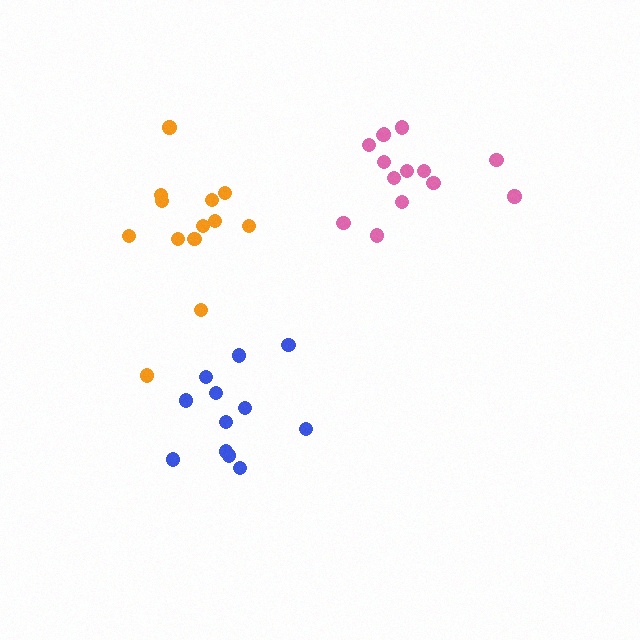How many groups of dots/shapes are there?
There are 3 groups.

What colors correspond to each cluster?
The clusters are colored: pink, orange, blue.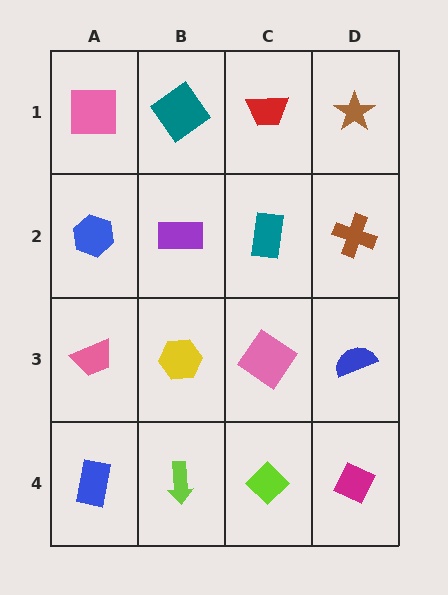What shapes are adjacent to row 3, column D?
A brown cross (row 2, column D), a magenta diamond (row 4, column D), a pink diamond (row 3, column C).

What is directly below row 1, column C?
A teal rectangle.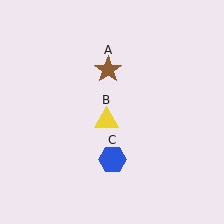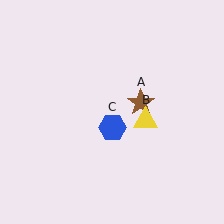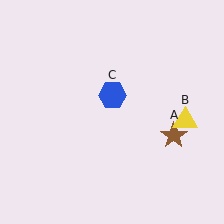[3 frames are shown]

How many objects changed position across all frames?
3 objects changed position: brown star (object A), yellow triangle (object B), blue hexagon (object C).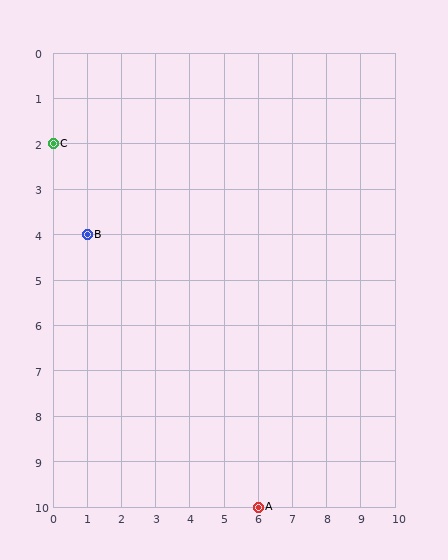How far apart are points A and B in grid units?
Points A and B are 5 columns and 6 rows apart (about 7.8 grid units diagonally).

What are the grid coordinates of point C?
Point C is at grid coordinates (0, 2).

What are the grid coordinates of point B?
Point B is at grid coordinates (1, 4).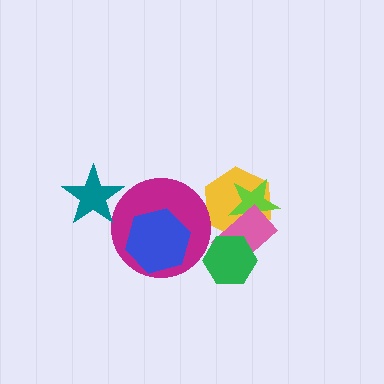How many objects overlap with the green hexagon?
2 objects overlap with the green hexagon.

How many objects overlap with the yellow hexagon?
3 objects overlap with the yellow hexagon.